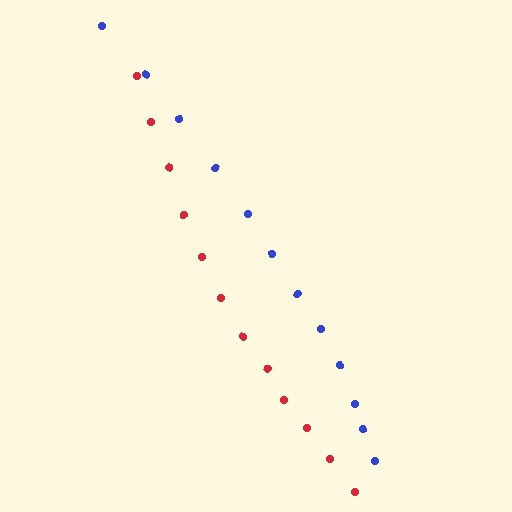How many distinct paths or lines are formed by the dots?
There are 2 distinct paths.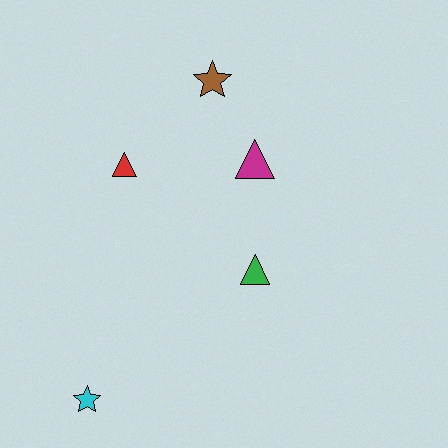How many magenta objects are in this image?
There is 1 magenta object.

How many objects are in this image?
There are 5 objects.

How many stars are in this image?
There are 2 stars.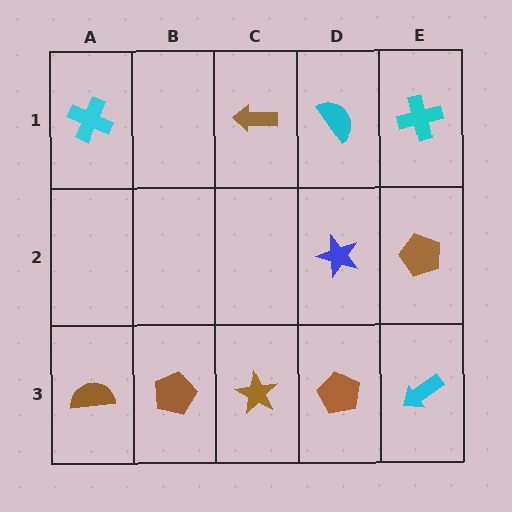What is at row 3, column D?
A brown pentagon.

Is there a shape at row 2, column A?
No, that cell is empty.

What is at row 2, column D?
A blue star.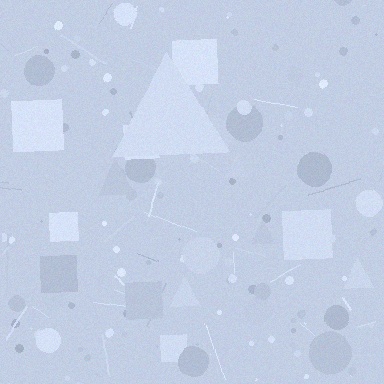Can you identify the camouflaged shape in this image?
The camouflaged shape is a triangle.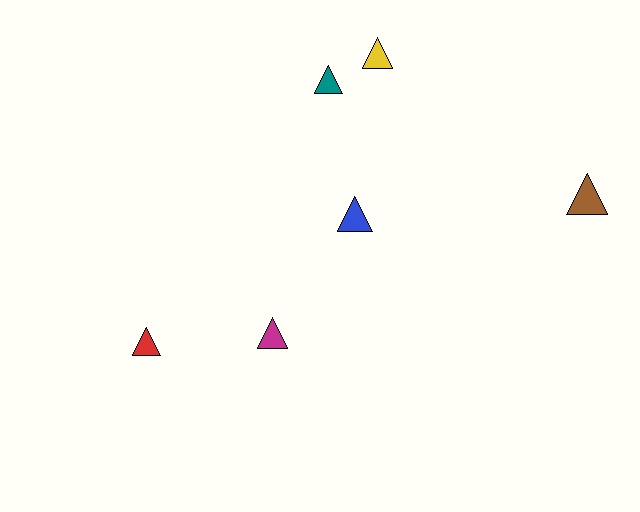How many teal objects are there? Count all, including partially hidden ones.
There is 1 teal object.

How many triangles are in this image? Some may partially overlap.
There are 6 triangles.